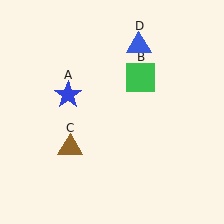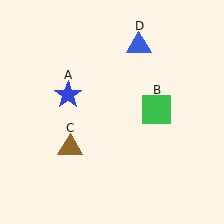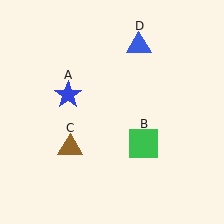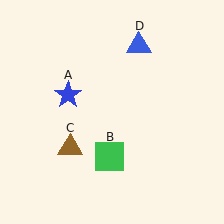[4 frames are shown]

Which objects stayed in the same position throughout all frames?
Blue star (object A) and brown triangle (object C) and blue triangle (object D) remained stationary.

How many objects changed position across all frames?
1 object changed position: green square (object B).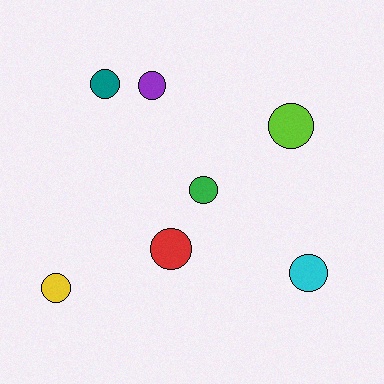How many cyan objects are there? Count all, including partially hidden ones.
There is 1 cyan object.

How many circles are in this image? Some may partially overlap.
There are 7 circles.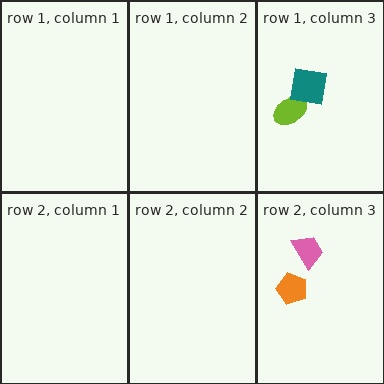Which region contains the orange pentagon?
The row 2, column 3 region.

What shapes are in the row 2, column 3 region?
The orange pentagon, the pink trapezoid.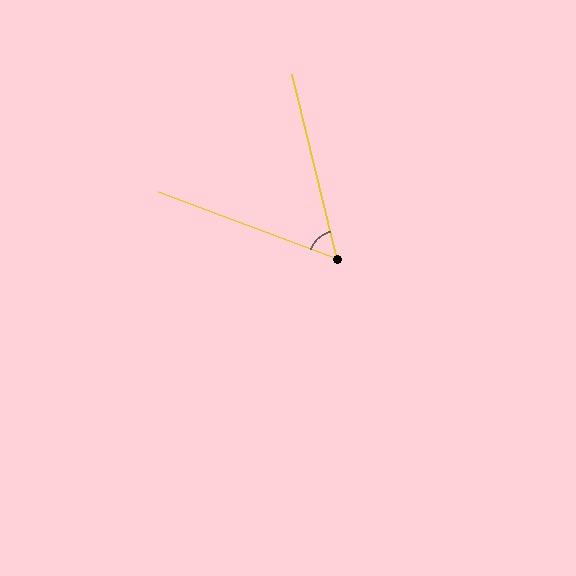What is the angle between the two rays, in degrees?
Approximately 56 degrees.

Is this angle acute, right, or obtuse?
It is acute.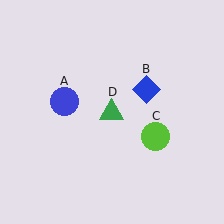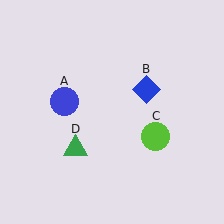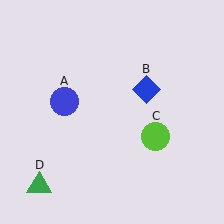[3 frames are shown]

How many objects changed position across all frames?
1 object changed position: green triangle (object D).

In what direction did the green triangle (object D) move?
The green triangle (object D) moved down and to the left.